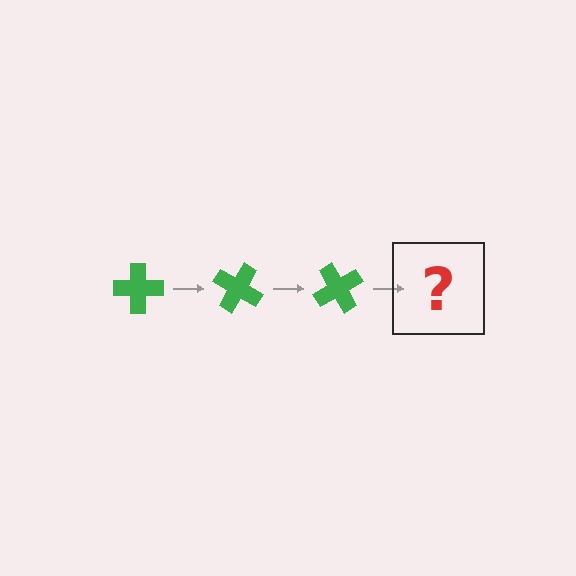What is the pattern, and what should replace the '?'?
The pattern is that the cross rotates 30 degrees each step. The '?' should be a green cross rotated 90 degrees.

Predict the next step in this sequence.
The next step is a green cross rotated 90 degrees.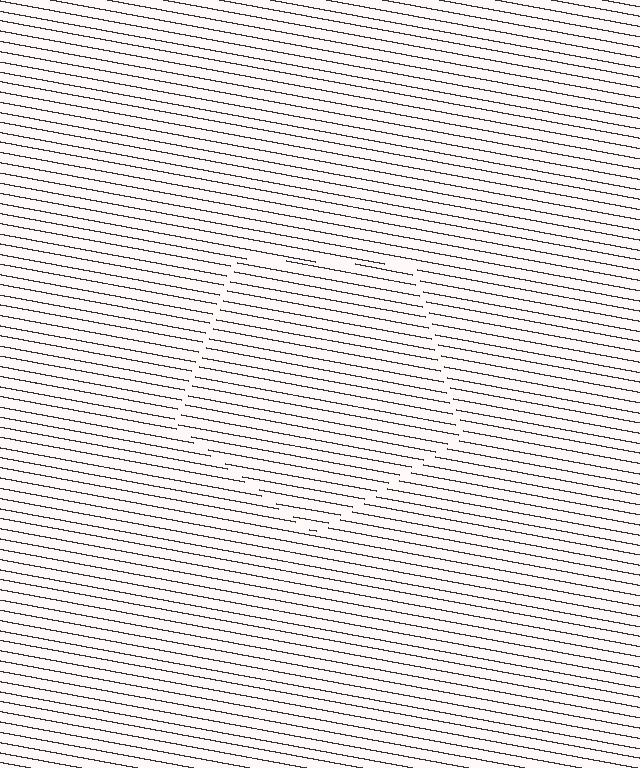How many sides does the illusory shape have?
5 sides — the line-ends trace a pentagon.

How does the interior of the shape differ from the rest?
The interior of the shape contains the same grating, shifted by half a period — the contour is defined by the phase discontinuity where line-ends from the inner and outer gratings abut.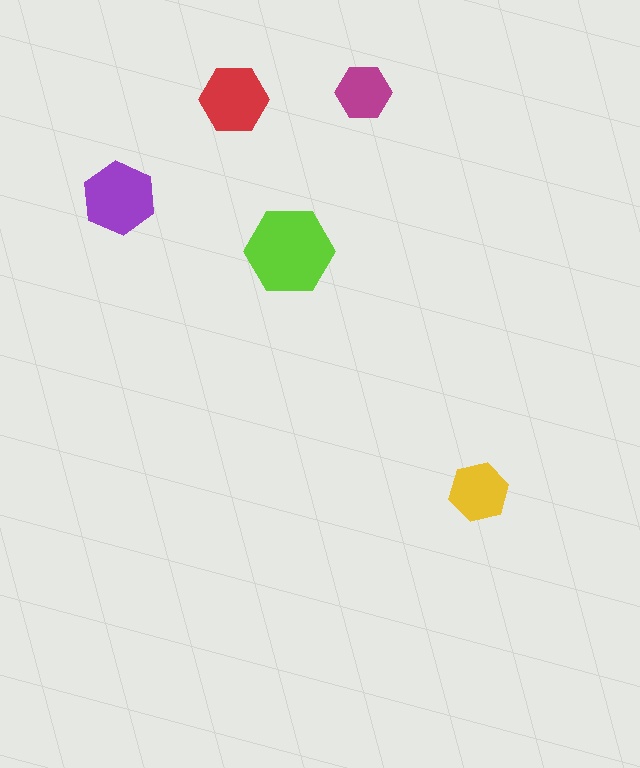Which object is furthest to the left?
The purple hexagon is leftmost.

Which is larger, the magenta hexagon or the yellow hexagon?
The yellow one.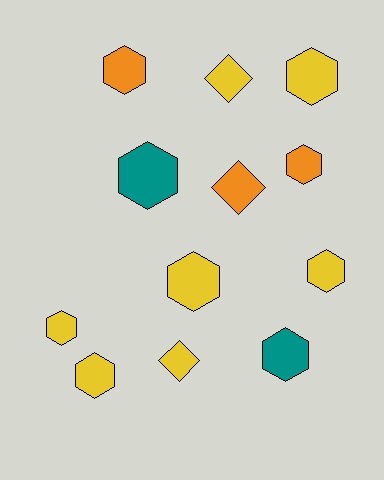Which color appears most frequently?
Yellow, with 7 objects.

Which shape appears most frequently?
Hexagon, with 9 objects.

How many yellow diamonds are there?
There are 2 yellow diamonds.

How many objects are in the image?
There are 12 objects.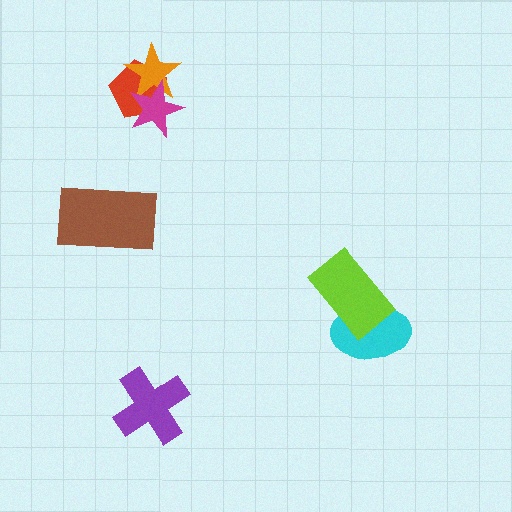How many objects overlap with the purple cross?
0 objects overlap with the purple cross.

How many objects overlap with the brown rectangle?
0 objects overlap with the brown rectangle.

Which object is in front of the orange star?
The magenta star is in front of the orange star.